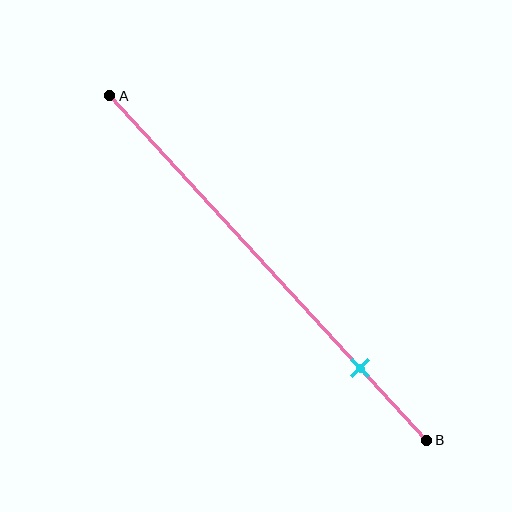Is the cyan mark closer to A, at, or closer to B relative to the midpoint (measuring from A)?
The cyan mark is closer to point B than the midpoint of segment AB.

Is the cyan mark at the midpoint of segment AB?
No, the mark is at about 80% from A, not at the 50% midpoint.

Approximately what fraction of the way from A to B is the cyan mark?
The cyan mark is approximately 80% of the way from A to B.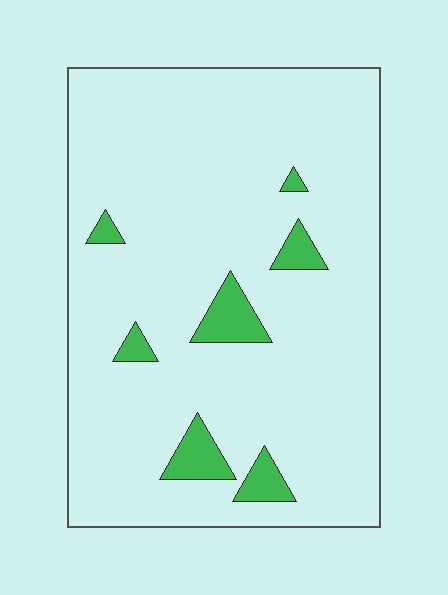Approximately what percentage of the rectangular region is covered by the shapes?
Approximately 10%.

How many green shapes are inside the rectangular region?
7.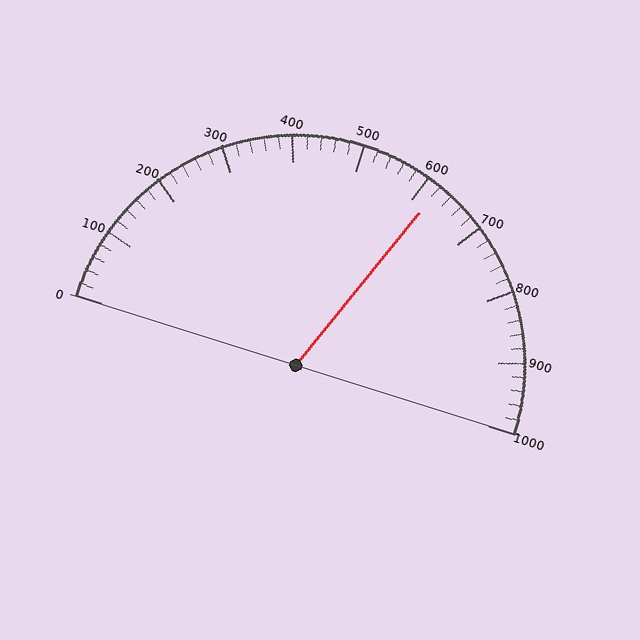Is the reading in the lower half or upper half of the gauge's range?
The reading is in the upper half of the range (0 to 1000).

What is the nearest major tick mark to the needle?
The nearest major tick mark is 600.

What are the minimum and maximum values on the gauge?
The gauge ranges from 0 to 1000.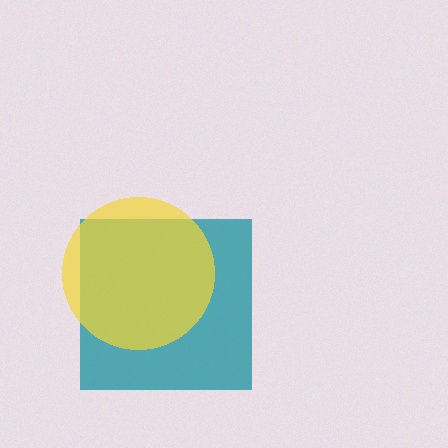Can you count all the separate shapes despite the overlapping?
Yes, there are 2 separate shapes.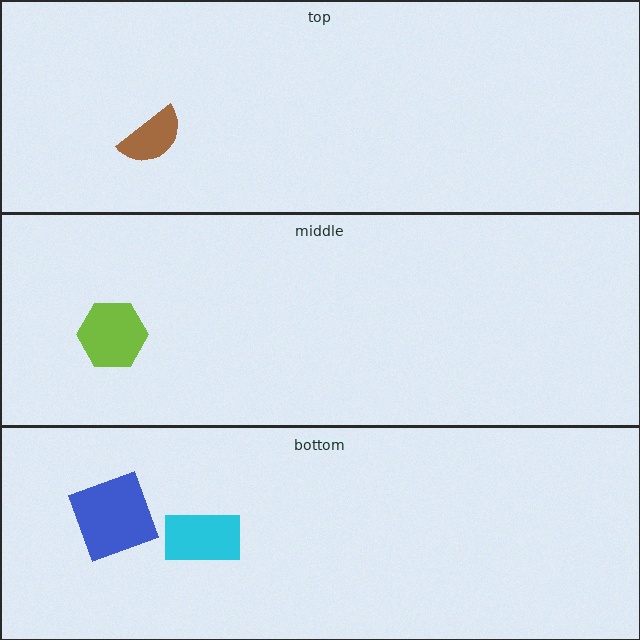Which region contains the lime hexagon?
The middle region.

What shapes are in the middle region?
The lime hexagon.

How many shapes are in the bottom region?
2.